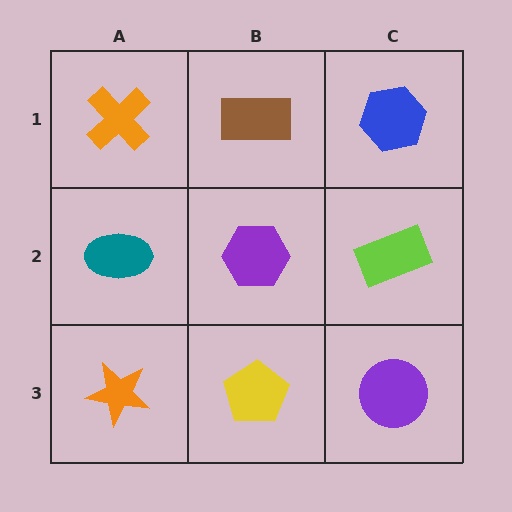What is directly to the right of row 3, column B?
A purple circle.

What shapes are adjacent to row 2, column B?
A brown rectangle (row 1, column B), a yellow pentagon (row 3, column B), a teal ellipse (row 2, column A), a lime rectangle (row 2, column C).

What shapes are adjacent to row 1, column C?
A lime rectangle (row 2, column C), a brown rectangle (row 1, column B).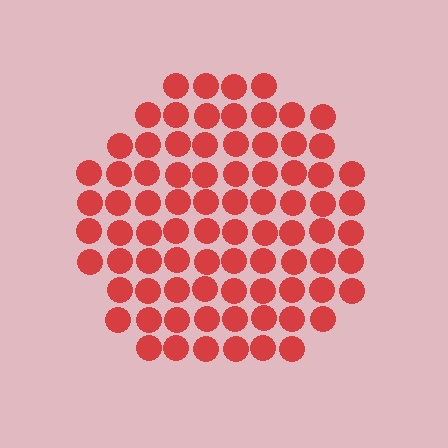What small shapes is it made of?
It is made of small circles.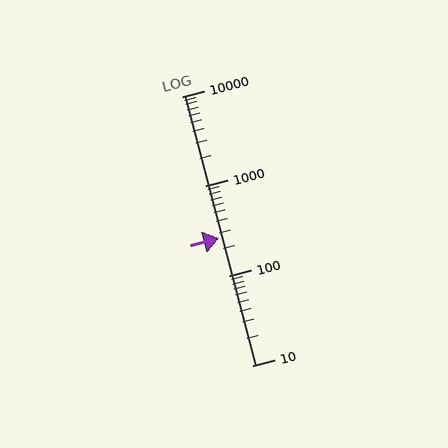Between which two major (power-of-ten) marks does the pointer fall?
The pointer is between 100 and 1000.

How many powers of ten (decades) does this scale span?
The scale spans 3 decades, from 10 to 10000.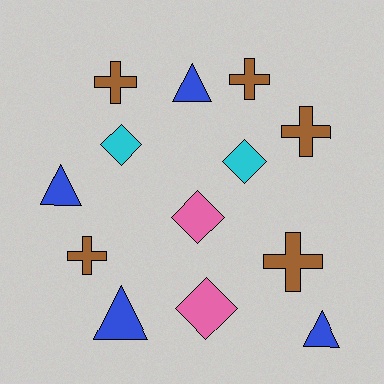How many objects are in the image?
There are 13 objects.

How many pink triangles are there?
There are no pink triangles.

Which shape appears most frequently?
Cross, with 5 objects.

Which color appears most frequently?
Brown, with 5 objects.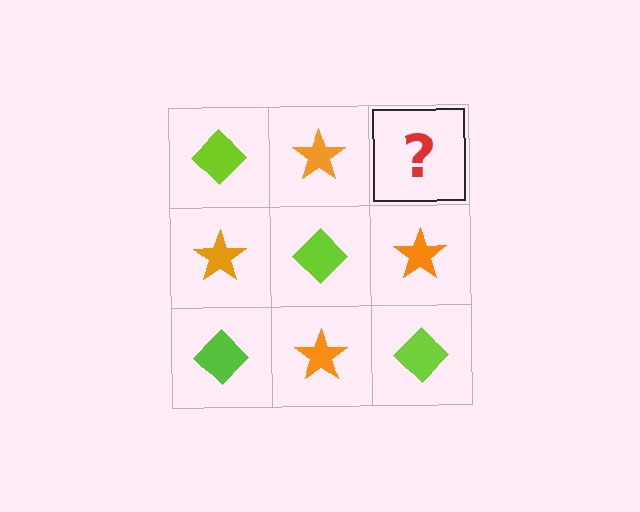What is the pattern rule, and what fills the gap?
The rule is that it alternates lime diamond and orange star in a checkerboard pattern. The gap should be filled with a lime diamond.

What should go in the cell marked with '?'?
The missing cell should contain a lime diamond.